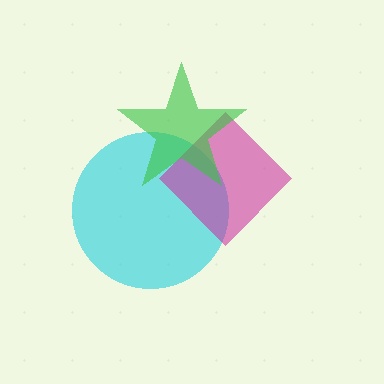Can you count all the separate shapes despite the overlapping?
Yes, there are 3 separate shapes.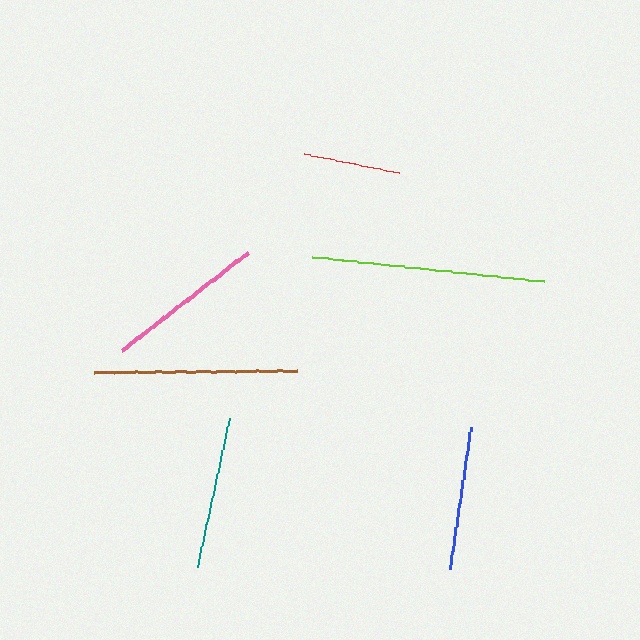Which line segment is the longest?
The lime line is the longest at approximately 234 pixels.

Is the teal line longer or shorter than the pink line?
The pink line is longer than the teal line.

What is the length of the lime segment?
The lime segment is approximately 234 pixels long.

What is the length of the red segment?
The red segment is approximately 97 pixels long.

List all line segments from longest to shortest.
From longest to shortest: lime, brown, pink, teal, blue, red.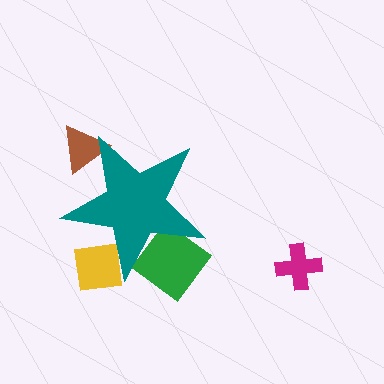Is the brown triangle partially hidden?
Yes, the brown triangle is partially hidden behind the teal star.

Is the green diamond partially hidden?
Yes, the green diamond is partially hidden behind the teal star.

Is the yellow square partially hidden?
Yes, the yellow square is partially hidden behind the teal star.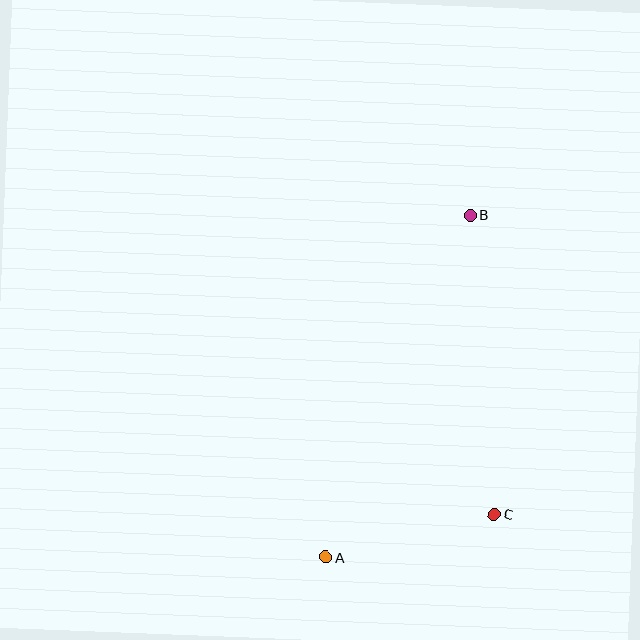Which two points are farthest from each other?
Points A and B are farthest from each other.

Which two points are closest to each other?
Points A and C are closest to each other.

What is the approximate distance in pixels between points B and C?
The distance between B and C is approximately 300 pixels.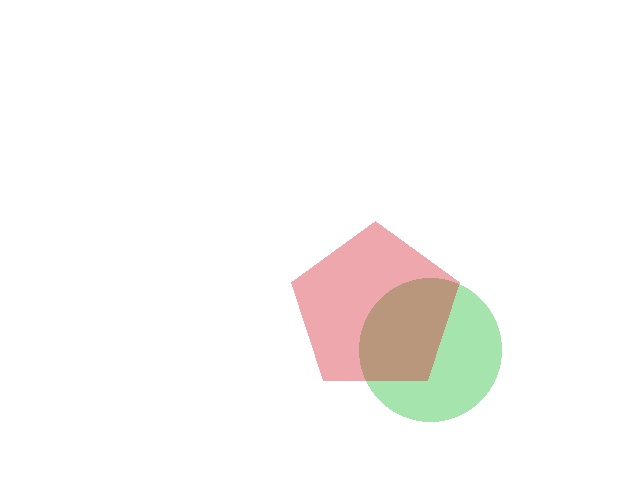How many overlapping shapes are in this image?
There are 2 overlapping shapes in the image.